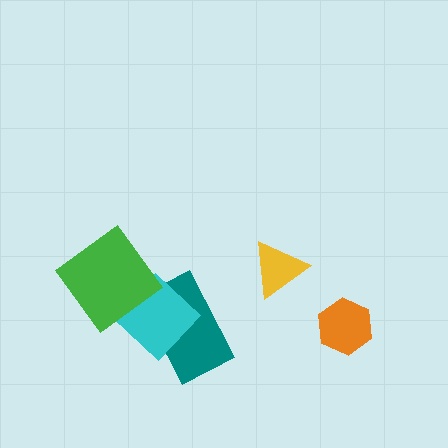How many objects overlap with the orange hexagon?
0 objects overlap with the orange hexagon.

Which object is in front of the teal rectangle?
The cyan diamond is in front of the teal rectangle.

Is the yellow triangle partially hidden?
No, no other shape covers it.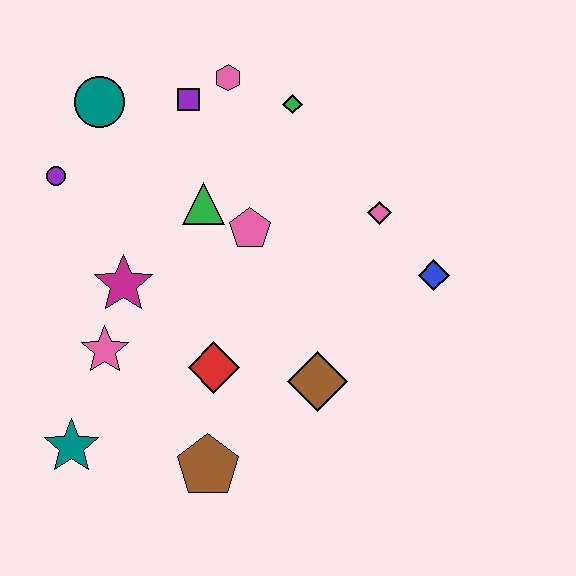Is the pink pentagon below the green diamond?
Yes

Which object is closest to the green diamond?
The pink hexagon is closest to the green diamond.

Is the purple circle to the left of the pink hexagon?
Yes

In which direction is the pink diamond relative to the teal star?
The pink diamond is to the right of the teal star.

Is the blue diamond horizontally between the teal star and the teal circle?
No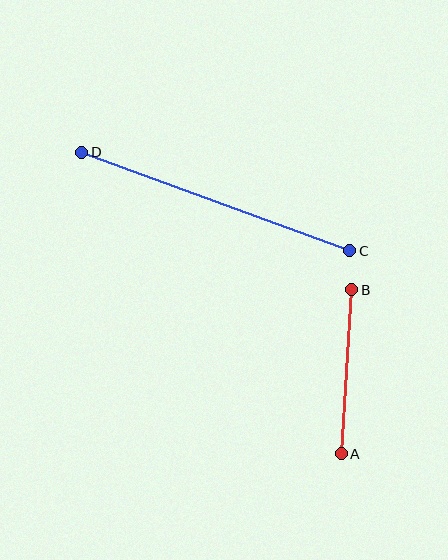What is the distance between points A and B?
The distance is approximately 164 pixels.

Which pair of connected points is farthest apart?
Points C and D are farthest apart.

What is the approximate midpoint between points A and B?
The midpoint is at approximately (347, 372) pixels.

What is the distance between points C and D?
The distance is approximately 286 pixels.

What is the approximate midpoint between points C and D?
The midpoint is at approximately (216, 201) pixels.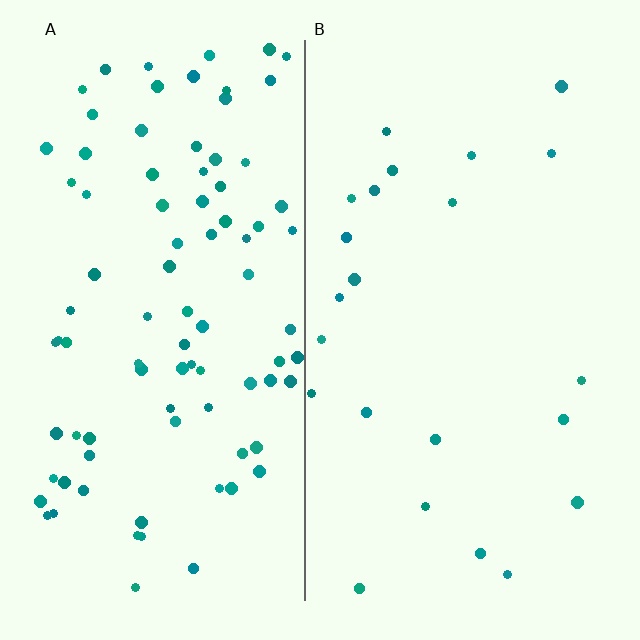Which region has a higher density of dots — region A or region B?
A (the left).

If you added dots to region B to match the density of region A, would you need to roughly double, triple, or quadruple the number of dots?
Approximately quadruple.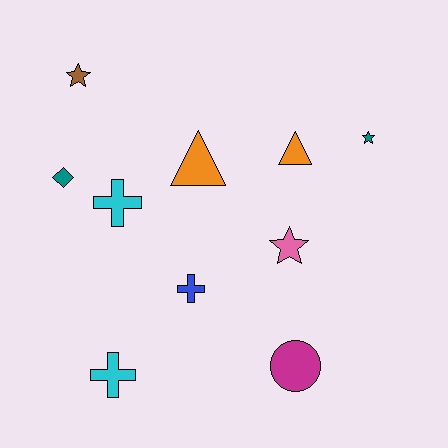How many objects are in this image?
There are 10 objects.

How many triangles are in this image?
There are 2 triangles.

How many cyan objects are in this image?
There are 2 cyan objects.